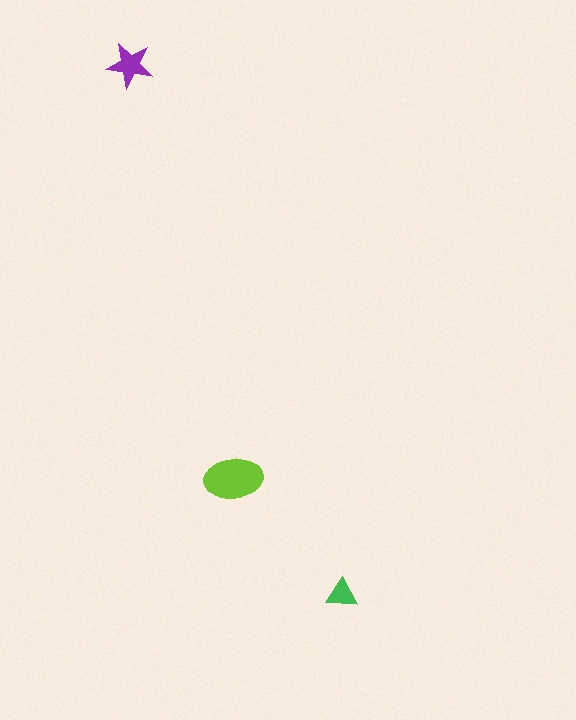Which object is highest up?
The purple star is topmost.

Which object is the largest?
The lime ellipse.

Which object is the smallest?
The green triangle.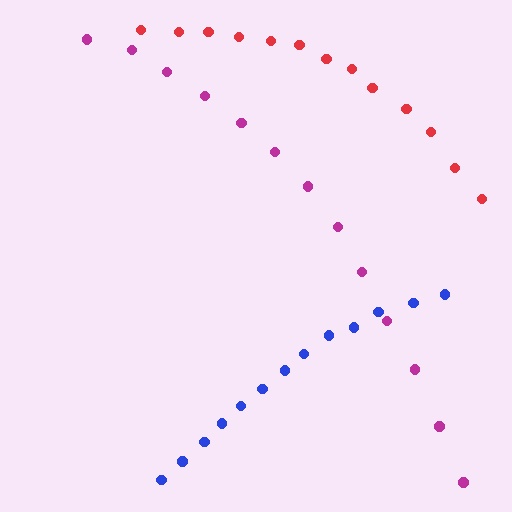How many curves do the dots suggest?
There are 3 distinct paths.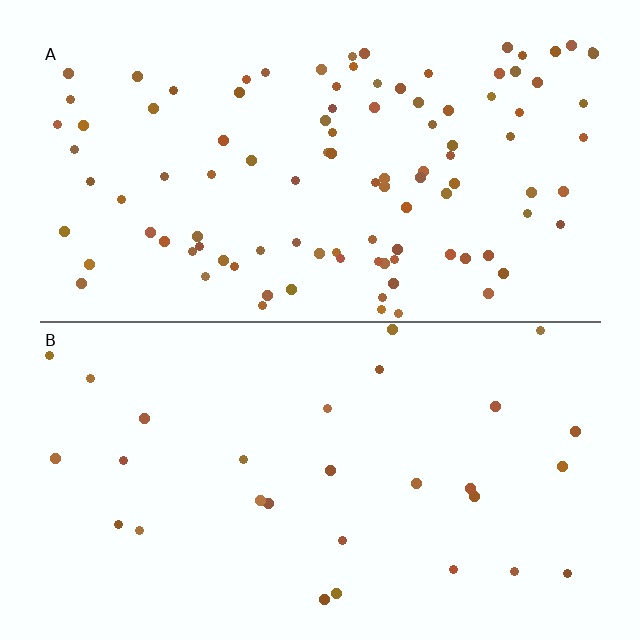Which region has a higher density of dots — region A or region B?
A (the top).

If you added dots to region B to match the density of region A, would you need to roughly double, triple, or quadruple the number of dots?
Approximately quadruple.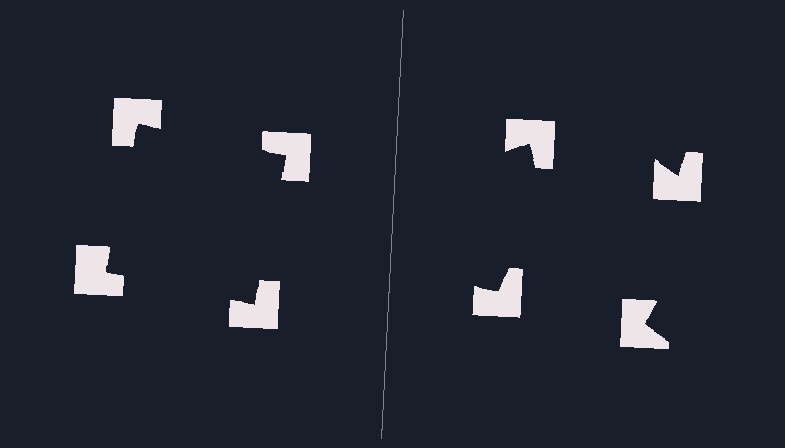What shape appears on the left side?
An illusory square.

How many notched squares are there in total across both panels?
8 — 4 on each side.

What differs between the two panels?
The notched squares are positioned identically on both sides; only the wedge orientations differ. On the left they align to a square; on the right they are misaligned.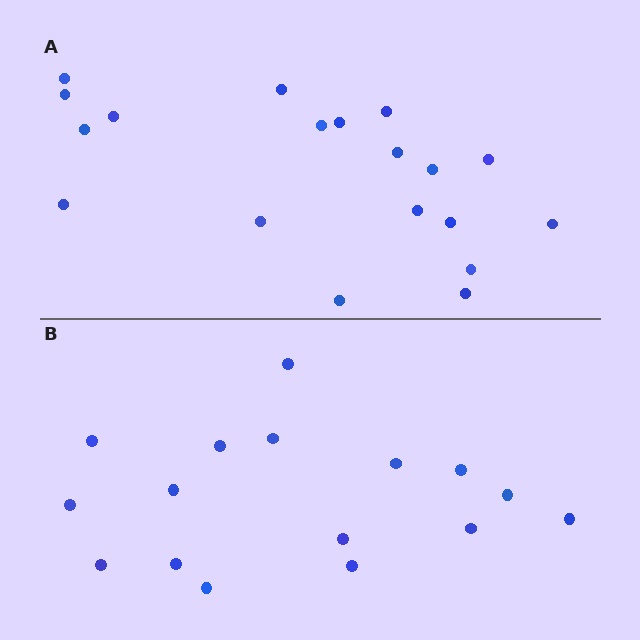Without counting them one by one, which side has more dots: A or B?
Region A (the top region) has more dots.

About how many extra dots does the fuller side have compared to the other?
Region A has just a few more — roughly 2 or 3 more dots than region B.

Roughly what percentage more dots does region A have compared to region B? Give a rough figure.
About 20% more.